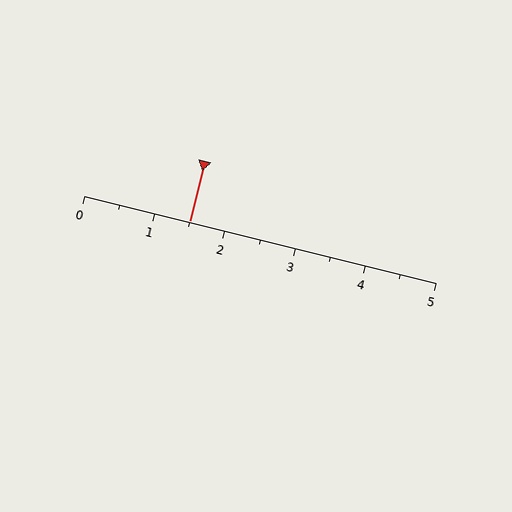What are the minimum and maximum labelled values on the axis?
The axis runs from 0 to 5.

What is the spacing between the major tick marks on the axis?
The major ticks are spaced 1 apart.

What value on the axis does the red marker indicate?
The marker indicates approximately 1.5.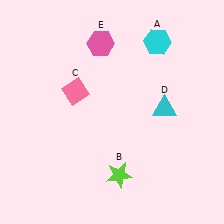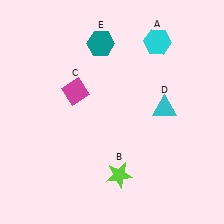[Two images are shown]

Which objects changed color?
C changed from pink to magenta. E changed from pink to teal.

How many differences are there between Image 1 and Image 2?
There are 2 differences between the two images.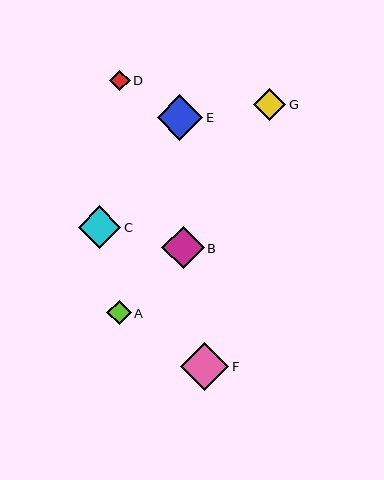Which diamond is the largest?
Diamond F is the largest with a size of approximately 48 pixels.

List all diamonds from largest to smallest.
From largest to smallest: F, E, C, B, G, A, D.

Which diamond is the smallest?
Diamond D is the smallest with a size of approximately 21 pixels.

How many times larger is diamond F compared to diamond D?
Diamond F is approximately 2.3 times the size of diamond D.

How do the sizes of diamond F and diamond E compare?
Diamond F and diamond E are approximately the same size.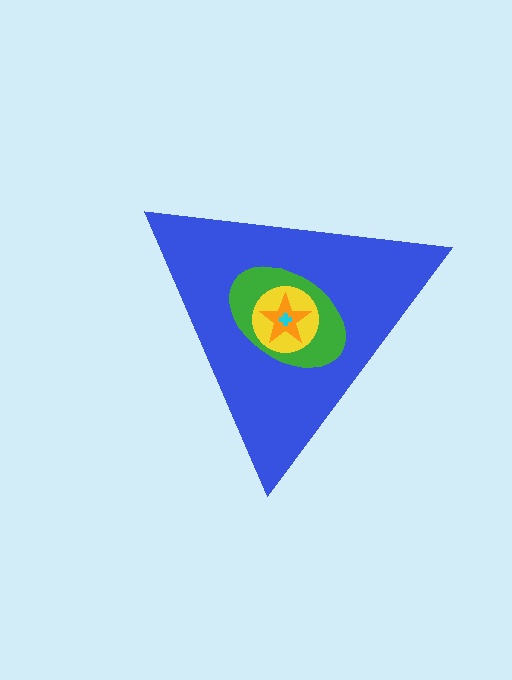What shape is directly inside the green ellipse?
The yellow circle.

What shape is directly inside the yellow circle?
The orange star.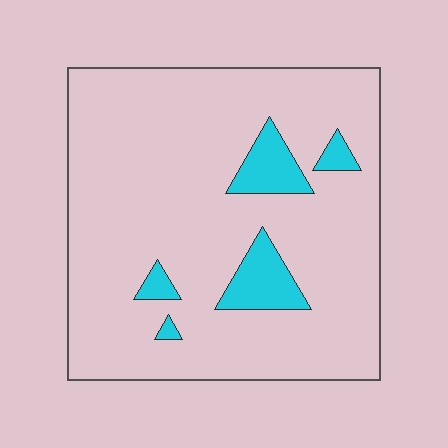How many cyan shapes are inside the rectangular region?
5.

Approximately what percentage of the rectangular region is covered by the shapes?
Approximately 10%.